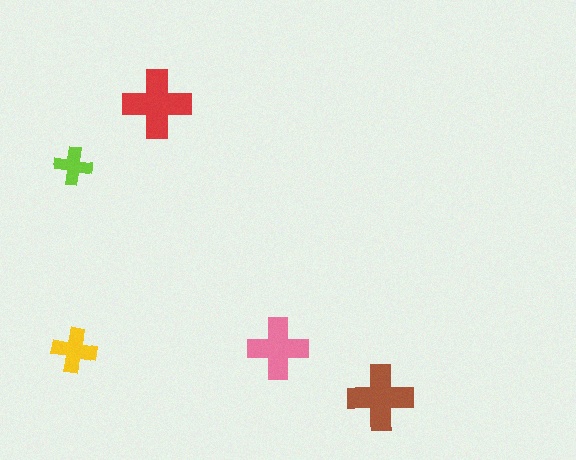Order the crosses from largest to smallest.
the red one, the brown one, the pink one, the yellow one, the lime one.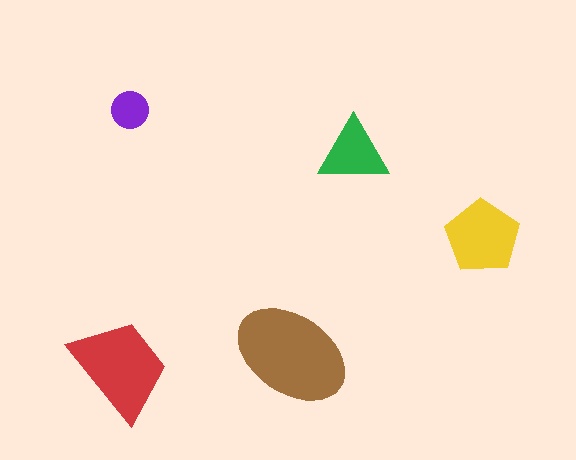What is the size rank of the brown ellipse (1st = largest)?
1st.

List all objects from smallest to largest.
The purple circle, the green triangle, the yellow pentagon, the red trapezoid, the brown ellipse.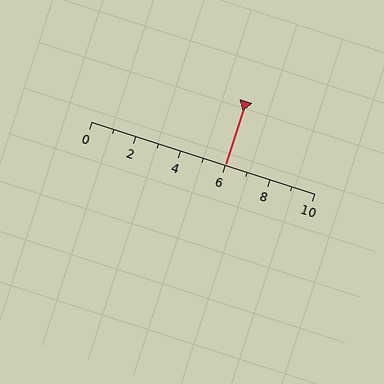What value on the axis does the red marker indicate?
The marker indicates approximately 6.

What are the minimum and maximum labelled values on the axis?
The axis runs from 0 to 10.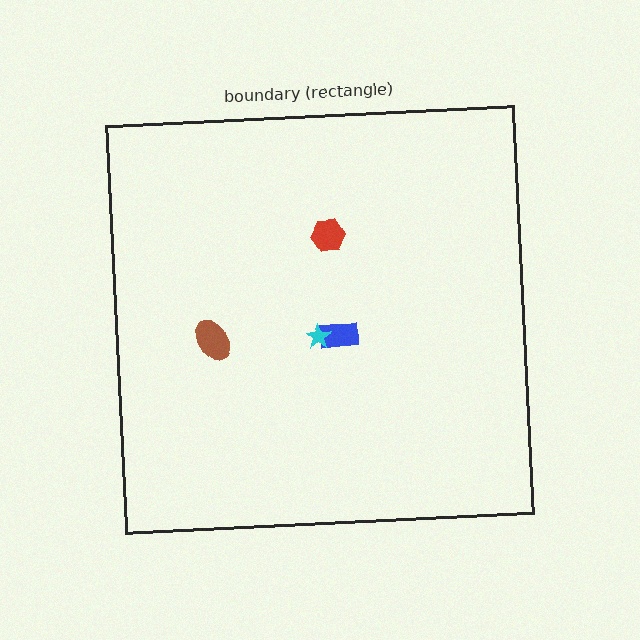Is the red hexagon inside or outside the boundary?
Inside.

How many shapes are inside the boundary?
4 inside, 0 outside.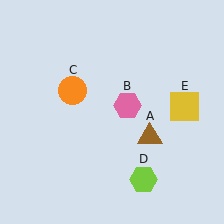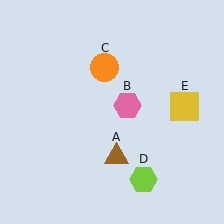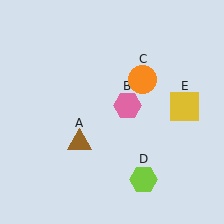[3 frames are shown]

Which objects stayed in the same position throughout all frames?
Pink hexagon (object B) and lime hexagon (object D) and yellow square (object E) remained stationary.